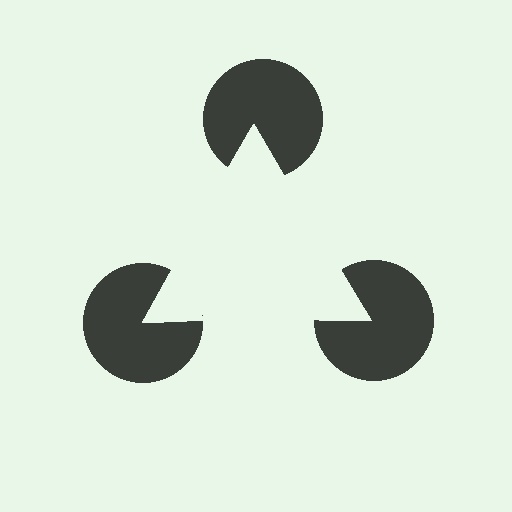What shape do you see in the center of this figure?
An illusory triangle — its edges are inferred from the aligned wedge cuts in the pac-man discs, not physically drawn.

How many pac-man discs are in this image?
There are 3 — one at each vertex of the illusory triangle.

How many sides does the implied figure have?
3 sides.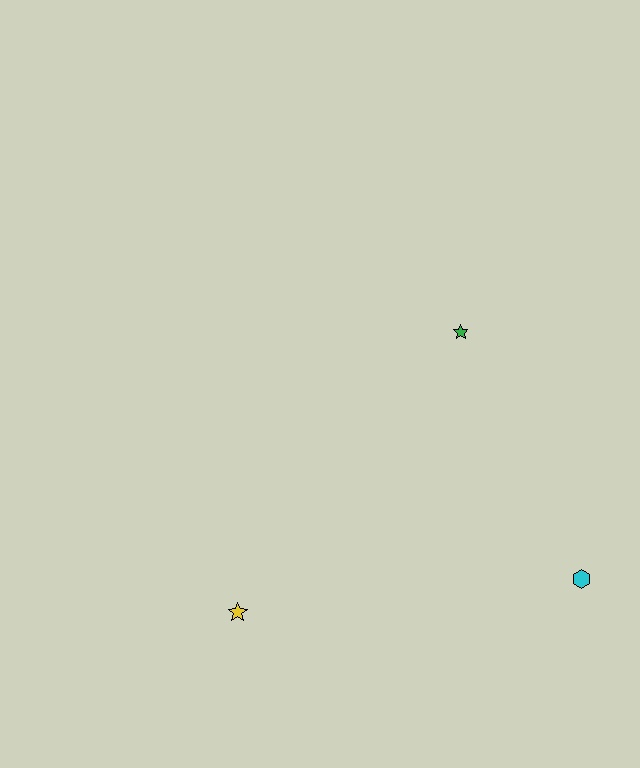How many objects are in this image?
There are 3 objects.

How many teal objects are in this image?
There are no teal objects.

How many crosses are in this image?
There are no crosses.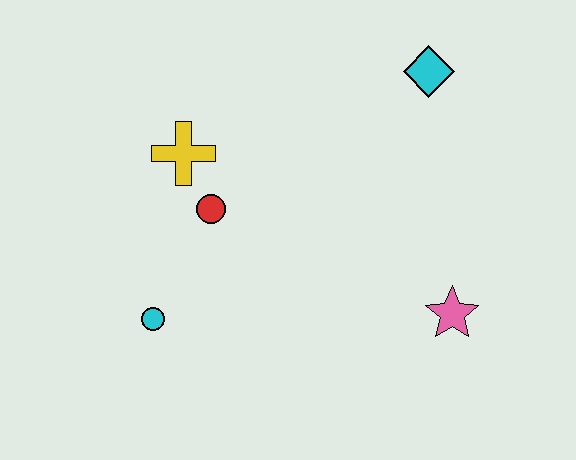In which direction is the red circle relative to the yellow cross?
The red circle is below the yellow cross.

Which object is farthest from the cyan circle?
The cyan diamond is farthest from the cyan circle.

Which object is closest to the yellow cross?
The red circle is closest to the yellow cross.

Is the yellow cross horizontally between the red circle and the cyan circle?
Yes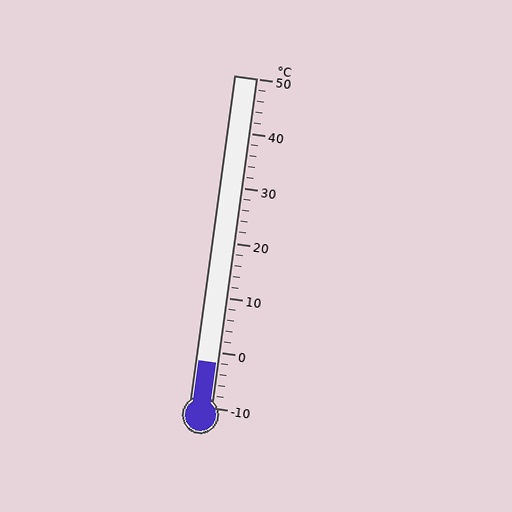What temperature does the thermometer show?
The thermometer shows approximately -2°C.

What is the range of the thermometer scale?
The thermometer scale ranges from -10°C to 50°C.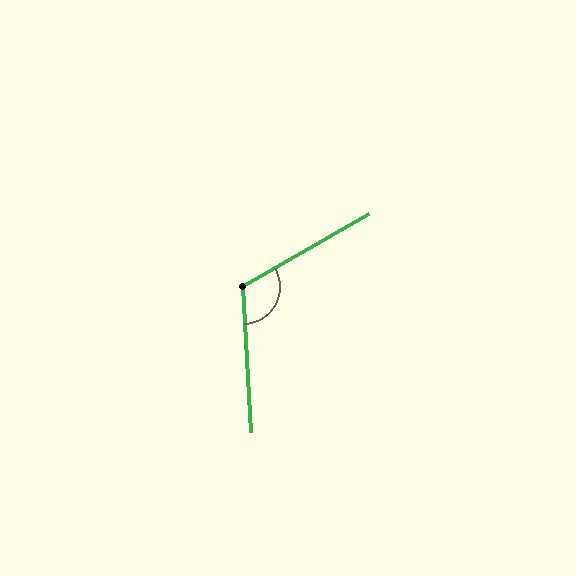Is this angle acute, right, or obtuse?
It is obtuse.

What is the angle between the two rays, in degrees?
Approximately 117 degrees.